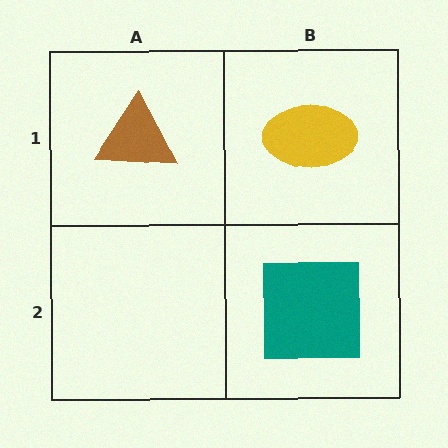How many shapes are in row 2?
1 shape.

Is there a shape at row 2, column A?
No, that cell is empty.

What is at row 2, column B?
A teal square.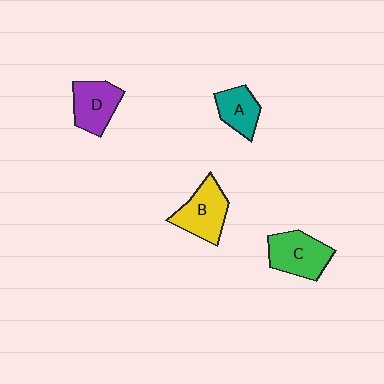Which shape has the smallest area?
Shape A (teal).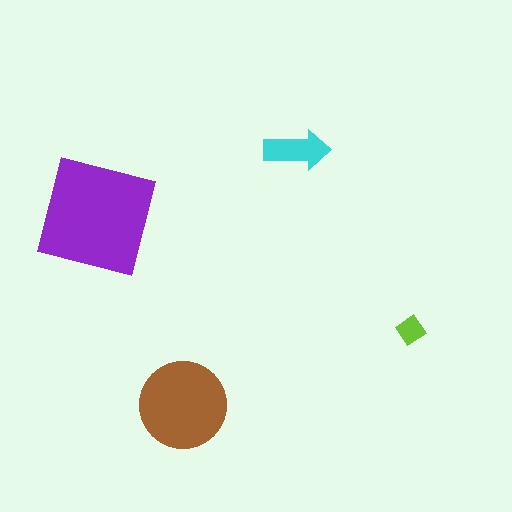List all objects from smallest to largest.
The lime diamond, the cyan arrow, the brown circle, the purple square.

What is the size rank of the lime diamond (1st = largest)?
4th.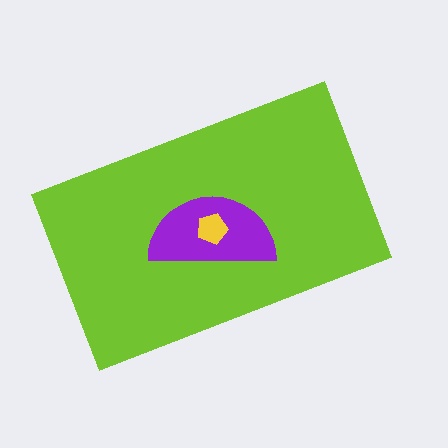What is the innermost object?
The yellow pentagon.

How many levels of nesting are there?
3.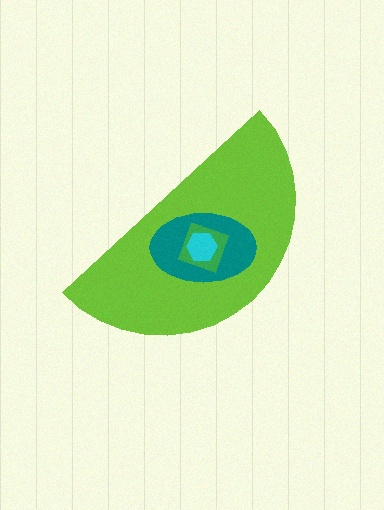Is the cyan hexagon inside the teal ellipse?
Yes.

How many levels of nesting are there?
4.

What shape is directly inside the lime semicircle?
The teal ellipse.